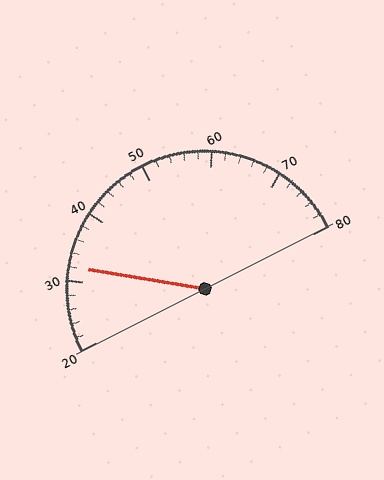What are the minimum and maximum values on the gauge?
The gauge ranges from 20 to 80.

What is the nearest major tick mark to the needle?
The nearest major tick mark is 30.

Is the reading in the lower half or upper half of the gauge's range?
The reading is in the lower half of the range (20 to 80).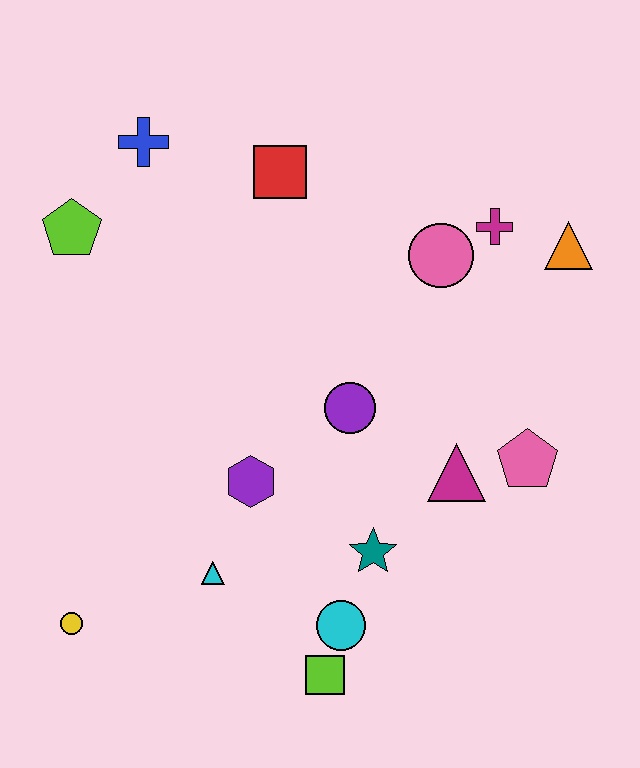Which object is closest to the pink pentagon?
The magenta triangle is closest to the pink pentagon.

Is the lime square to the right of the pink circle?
No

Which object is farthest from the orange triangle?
The yellow circle is farthest from the orange triangle.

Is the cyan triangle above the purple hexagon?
No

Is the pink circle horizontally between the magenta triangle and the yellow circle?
Yes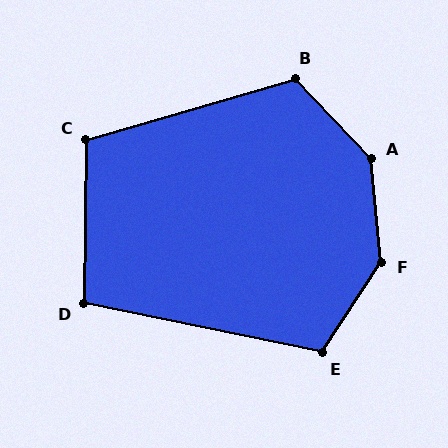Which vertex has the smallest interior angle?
D, at approximately 101 degrees.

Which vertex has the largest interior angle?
F, at approximately 142 degrees.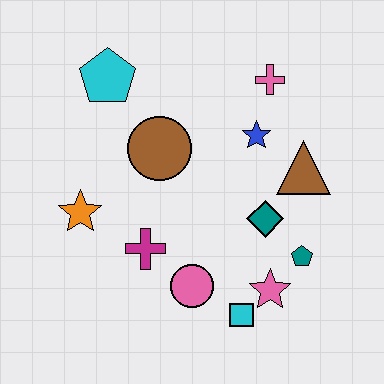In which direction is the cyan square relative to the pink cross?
The cyan square is below the pink cross.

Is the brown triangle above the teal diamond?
Yes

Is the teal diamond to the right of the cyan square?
Yes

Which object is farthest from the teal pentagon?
The cyan pentagon is farthest from the teal pentagon.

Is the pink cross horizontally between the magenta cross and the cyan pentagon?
No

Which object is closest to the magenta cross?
The pink circle is closest to the magenta cross.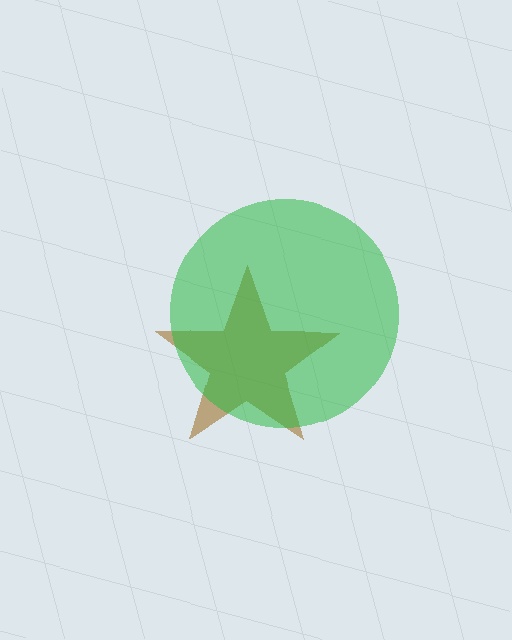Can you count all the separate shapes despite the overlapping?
Yes, there are 2 separate shapes.